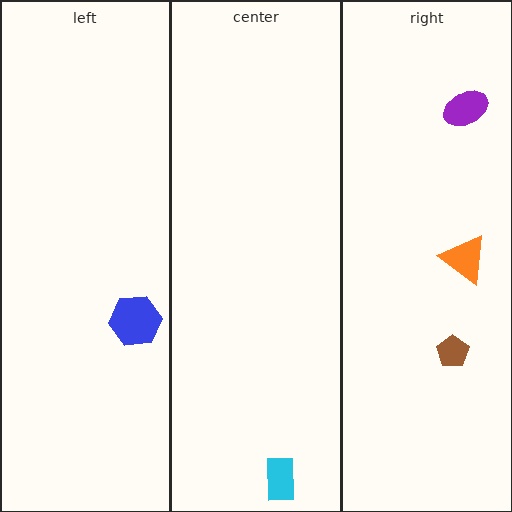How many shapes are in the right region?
3.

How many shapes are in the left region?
1.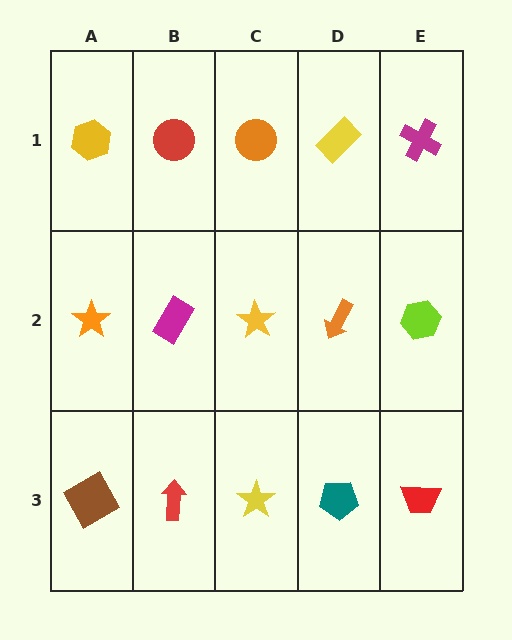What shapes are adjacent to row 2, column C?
An orange circle (row 1, column C), a yellow star (row 3, column C), a magenta rectangle (row 2, column B), an orange arrow (row 2, column D).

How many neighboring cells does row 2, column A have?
3.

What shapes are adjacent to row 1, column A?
An orange star (row 2, column A), a red circle (row 1, column B).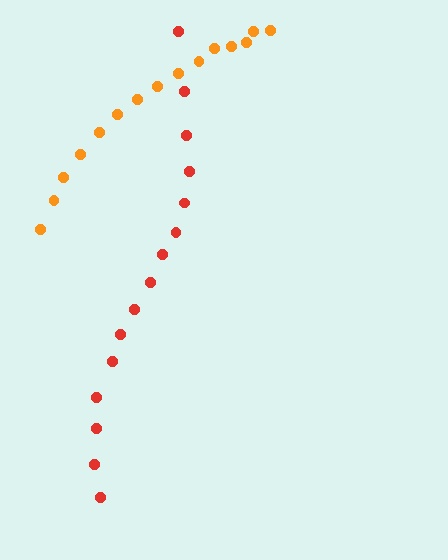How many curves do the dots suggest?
There are 2 distinct paths.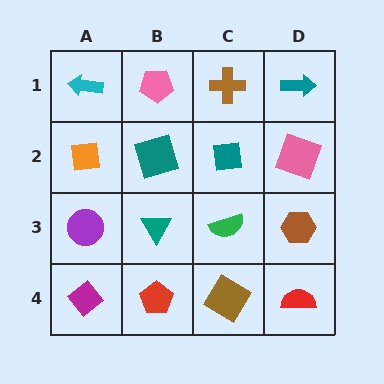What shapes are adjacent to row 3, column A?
An orange square (row 2, column A), a magenta diamond (row 4, column A), a teal triangle (row 3, column B).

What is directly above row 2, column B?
A pink pentagon.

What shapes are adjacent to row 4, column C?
A green semicircle (row 3, column C), a red pentagon (row 4, column B), a red semicircle (row 4, column D).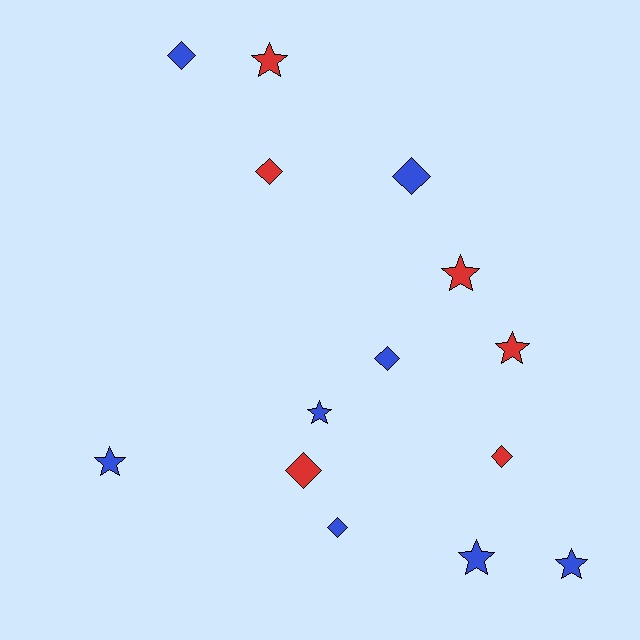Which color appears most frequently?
Blue, with 8 objects.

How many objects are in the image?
There are 14 objects.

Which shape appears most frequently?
Star, with 7 objects.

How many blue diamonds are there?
There are 4 blue diamonds.